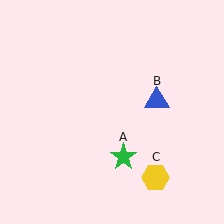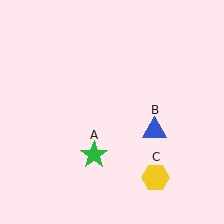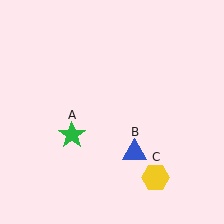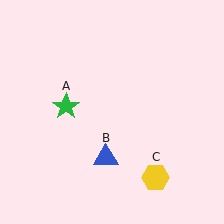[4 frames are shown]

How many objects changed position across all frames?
2 objects changed position: green star (object A), blue triangle (object B).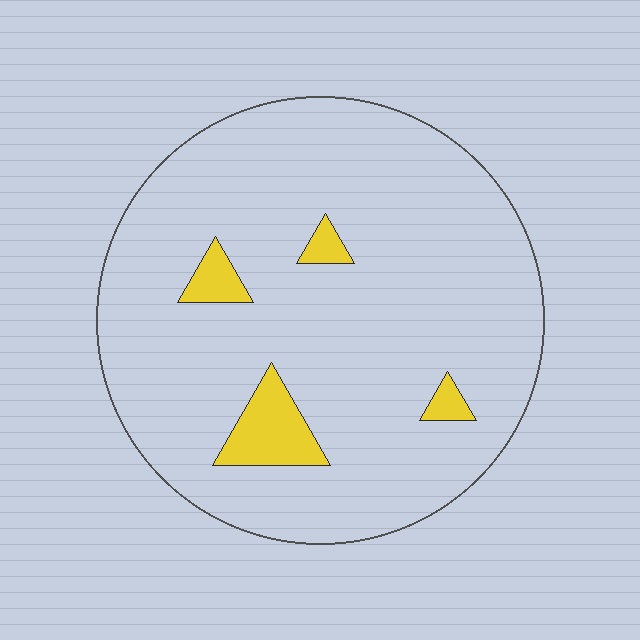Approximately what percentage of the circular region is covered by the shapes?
Approximately 5%.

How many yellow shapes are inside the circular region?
4.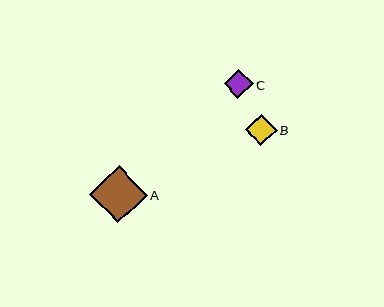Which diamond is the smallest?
Diamond C is the smallest with a size of approximately 29 pixels.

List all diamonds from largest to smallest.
From largest to smallest: A, B, C.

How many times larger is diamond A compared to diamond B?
Diamond A is approximately 1.8 times the size of diamond B.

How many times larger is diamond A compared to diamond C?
Diamond A is approximately 2.0 times the size of diamond C.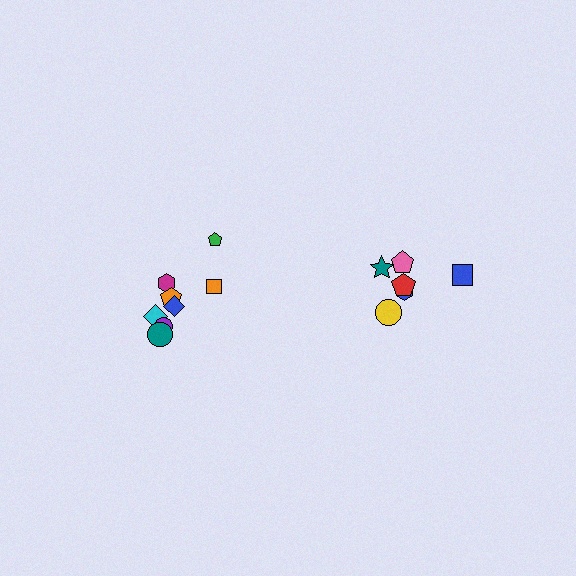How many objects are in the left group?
There are 8 objects.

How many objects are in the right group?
There are 6 objects.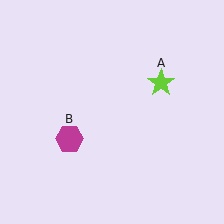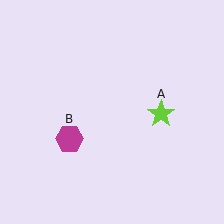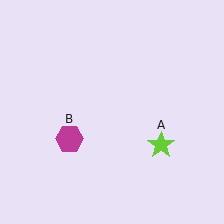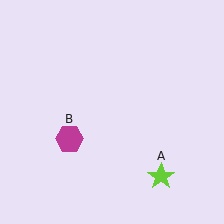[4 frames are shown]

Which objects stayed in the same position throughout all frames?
Magenta hexagon (object B) remained stationary.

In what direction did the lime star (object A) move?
The lime star (object A) moved down.